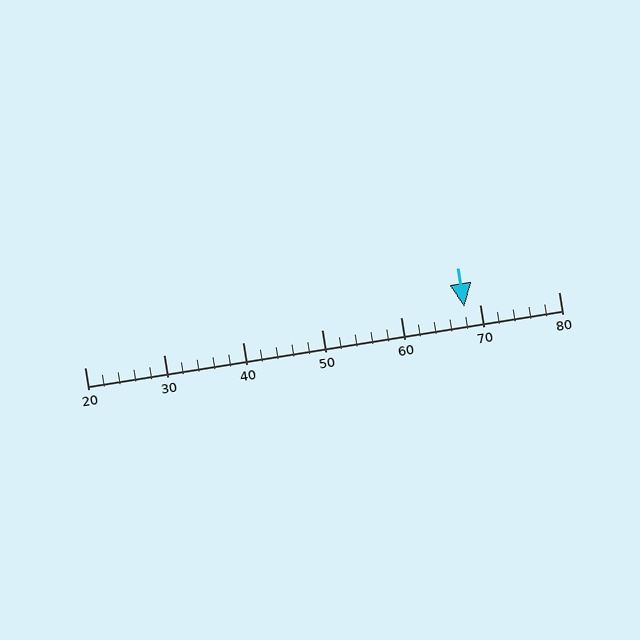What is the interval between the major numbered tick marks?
The major tick marks are spaced 10 units apart.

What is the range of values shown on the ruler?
The ruler shows values from 20 to 80.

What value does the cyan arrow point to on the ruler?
The cyan arrow points to approximately 68.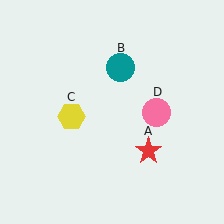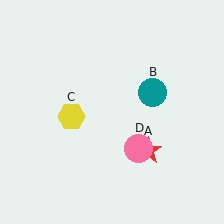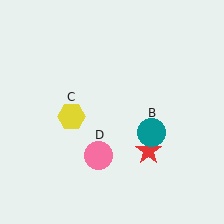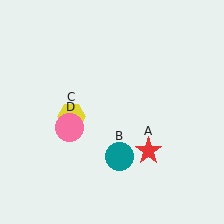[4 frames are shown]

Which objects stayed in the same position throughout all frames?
Red star (object A) and yellow hexagon (object C) remained stationary.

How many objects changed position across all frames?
2 objects changed position: teal circle (object B), pink circle (object D).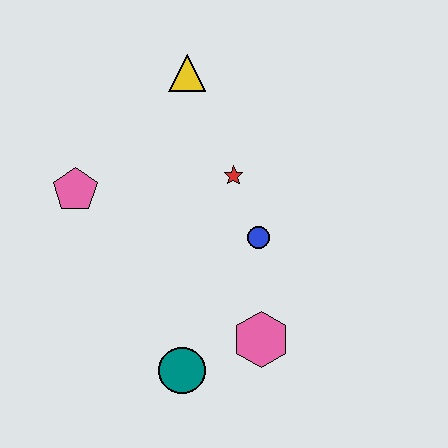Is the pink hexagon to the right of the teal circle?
Yes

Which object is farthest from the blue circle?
The pink pentagon is farthest from the blue circle.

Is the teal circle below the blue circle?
Yes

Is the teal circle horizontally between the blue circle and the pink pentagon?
Yes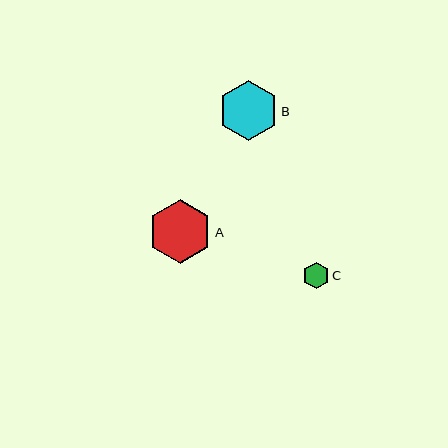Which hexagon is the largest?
Hexagon A is the largest with a size of approximately 64 pixels.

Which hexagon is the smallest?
Hexagon C is the smallest with a size of approximately 26 pixels.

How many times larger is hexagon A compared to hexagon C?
Hexagon A is approximately 2.5 times the size of hexagon C.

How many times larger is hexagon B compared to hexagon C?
Hexagon B is approximately 2.3 times the size of hexagon C.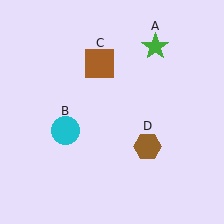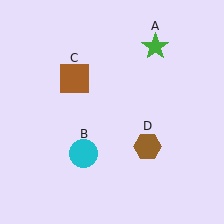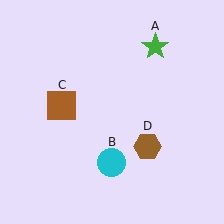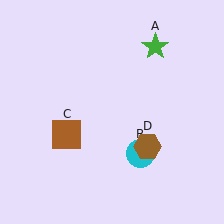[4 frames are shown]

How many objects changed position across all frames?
2 objects changed position: cyan circle (object B), brown square (object C).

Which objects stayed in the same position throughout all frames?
Green star (object A) and brown hexagon (object D) remained stationary.